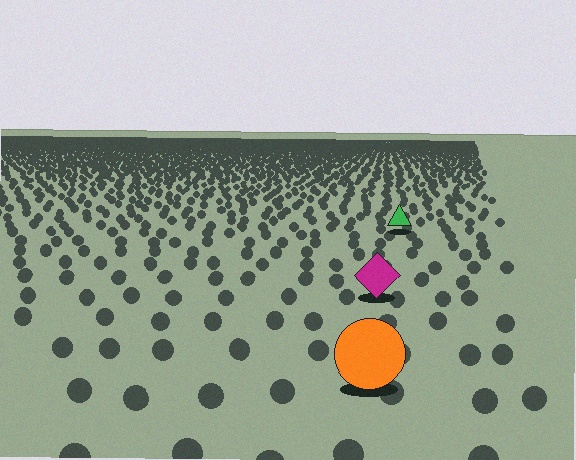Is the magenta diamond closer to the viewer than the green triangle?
Yes. The magenta diamond is closer — you can tell from the texture gradient: the ground texture is coarser near it.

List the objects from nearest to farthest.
From nearest to farthest: the orange circle, the magenta diamond, the green triangle.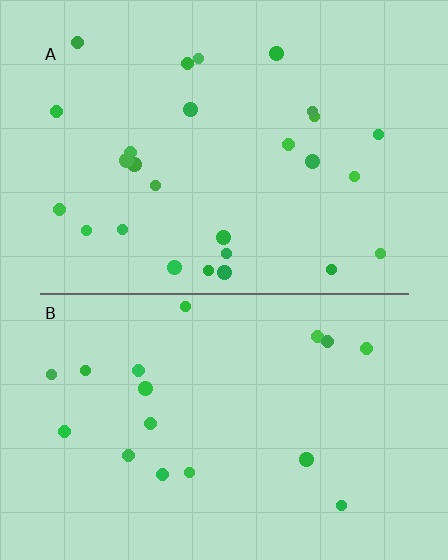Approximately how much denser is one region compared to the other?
Approximately 1.5× — region A over region B.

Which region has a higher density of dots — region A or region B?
A (the top).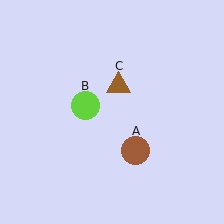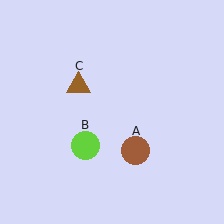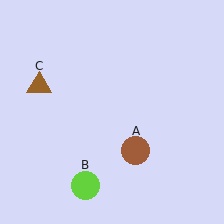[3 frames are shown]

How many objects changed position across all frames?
2 objects changed position: lime circle (object B), brown triangle (object C).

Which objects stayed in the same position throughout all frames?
Brown circle (object A) remained stationary.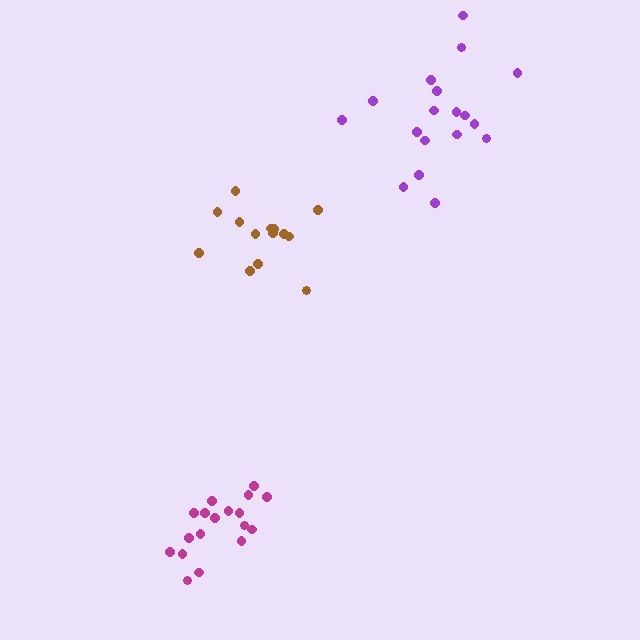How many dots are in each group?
Group 1: 18 dots, Group 2: 15 dots, Group 3: 18 dots (51 total).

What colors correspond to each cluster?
The clusters are colored: magenta, brown, purple.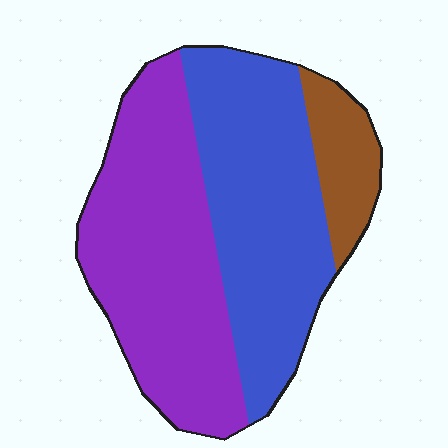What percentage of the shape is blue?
Blue takes up between a quarter and a half of the shape.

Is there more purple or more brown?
Purple.